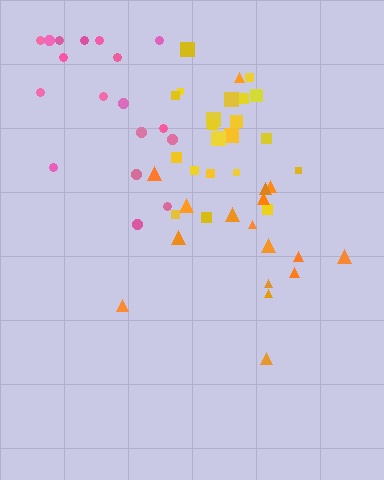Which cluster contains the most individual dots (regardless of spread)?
Yellow (21).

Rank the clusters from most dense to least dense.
yellow, orange, pink.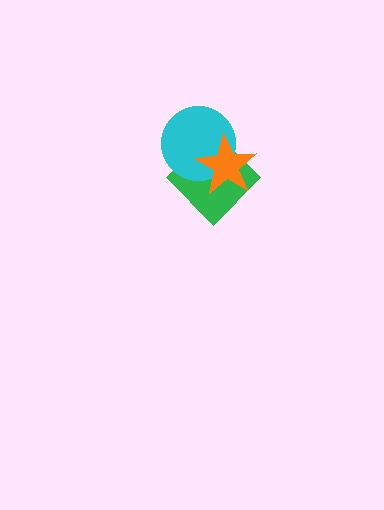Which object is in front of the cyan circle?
The orange star is in front of the cyan circle.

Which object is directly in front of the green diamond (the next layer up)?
The cyan circle is directly in front of the green diamond.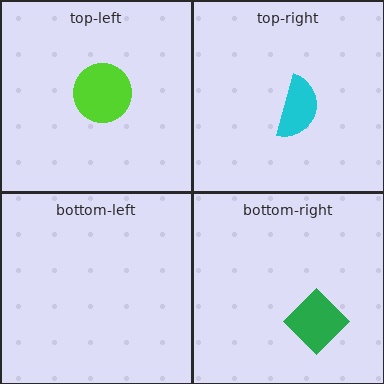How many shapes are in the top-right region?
1.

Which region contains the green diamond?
The bottom-right region.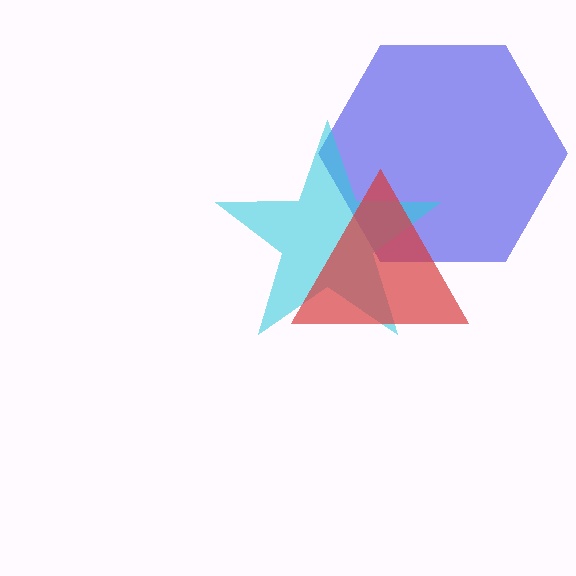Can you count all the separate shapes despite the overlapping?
Yes, there are 3 separate shapes.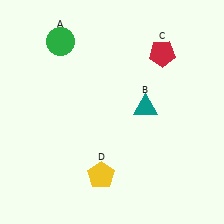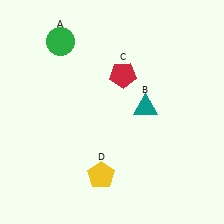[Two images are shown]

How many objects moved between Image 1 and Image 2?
1 object moved between the two images.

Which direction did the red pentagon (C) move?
The red pentagon (C) moved left.